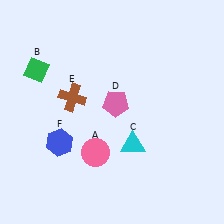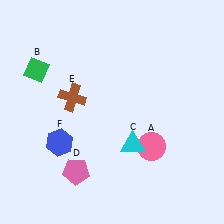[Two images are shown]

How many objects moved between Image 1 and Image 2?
2 objects moved between the two images.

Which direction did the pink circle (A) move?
The pink circle (A) moved right.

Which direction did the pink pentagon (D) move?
The pink pentagon (D) moved down.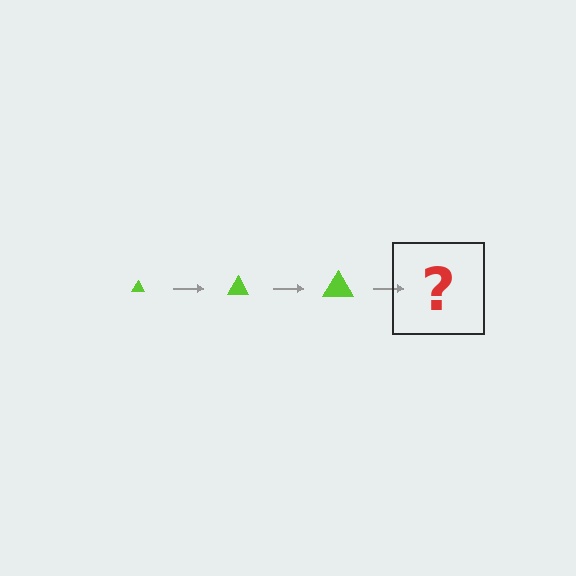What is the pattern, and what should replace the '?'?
The pattern is that the triangle gets progressively larger each step. The '?' should be a lime triangle, larger than the previous one.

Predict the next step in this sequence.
The next step is a lime triangle, larger than the previous one.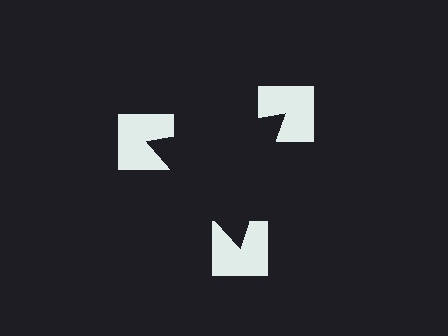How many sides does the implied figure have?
3 sides.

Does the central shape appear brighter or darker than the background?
It typically appears slightly darker than the background, even though no actual brightness change is drawn.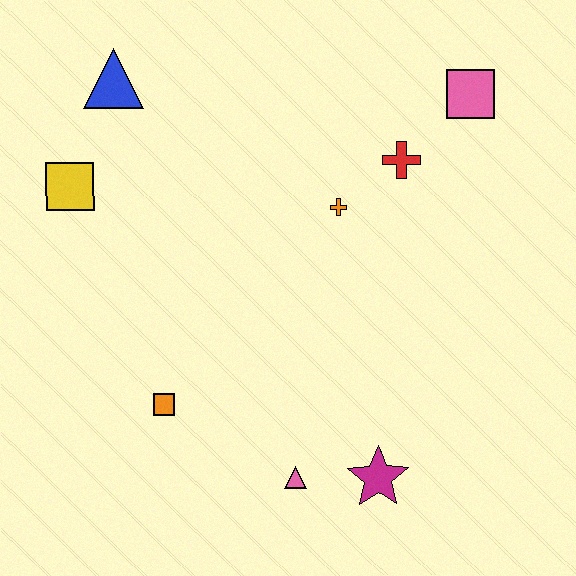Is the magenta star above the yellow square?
No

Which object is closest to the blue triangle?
The yellow square is closest to the blue triangle.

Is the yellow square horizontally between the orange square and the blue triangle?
No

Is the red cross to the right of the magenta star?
Yes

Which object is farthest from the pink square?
The orange square is farthest from the pink square.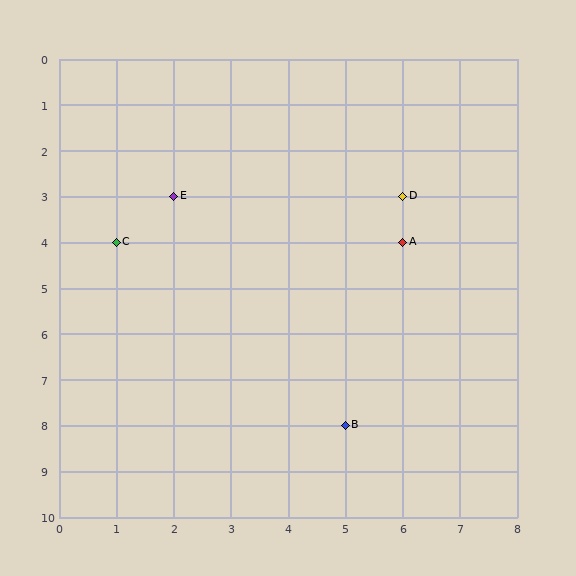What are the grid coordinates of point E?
Point E is at grid coordinates (2, 3).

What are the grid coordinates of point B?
Point B is at grid coordinates (5, 8).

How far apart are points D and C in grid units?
Points D and C are 5 columns and 1 row apart (about 5.1 grid units diagonally).